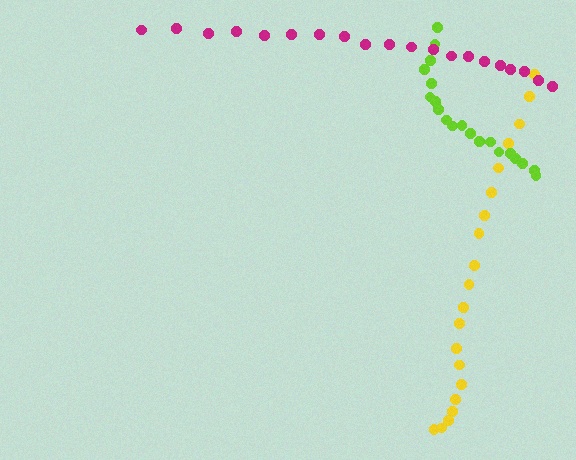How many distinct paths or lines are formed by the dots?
There are 3 distinct paths.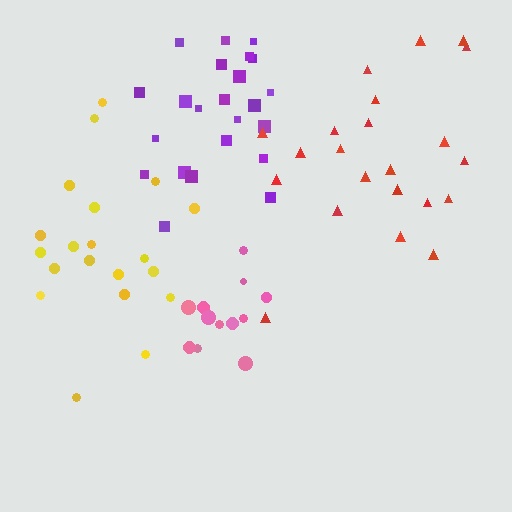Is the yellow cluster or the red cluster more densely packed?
Yellow.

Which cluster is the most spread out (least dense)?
Red.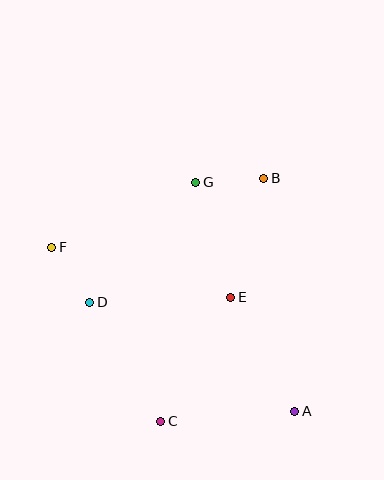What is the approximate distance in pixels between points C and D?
The distance between C and D is approximately 139 pixels.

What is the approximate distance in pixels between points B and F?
The distance between B and F is approximately 223 pixels.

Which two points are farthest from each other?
Points A and F are farthest from each other.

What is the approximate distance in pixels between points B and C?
The distance between B and C is approximately 264 pixels.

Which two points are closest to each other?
Points D and F are closest to each other.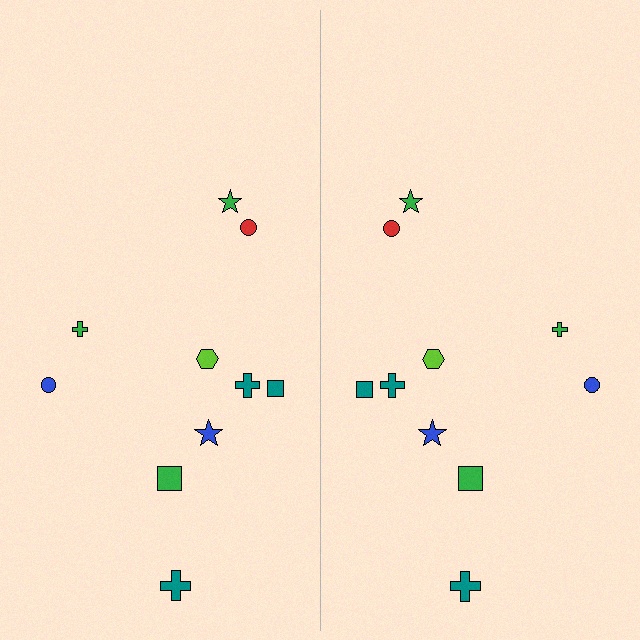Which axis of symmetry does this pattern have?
The pattern has a vertical axis of symmetry running through the center of the image.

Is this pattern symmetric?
Yes, this pattern has bilateral (reflection) symmetry.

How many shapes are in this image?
There are 20 shapes in this image.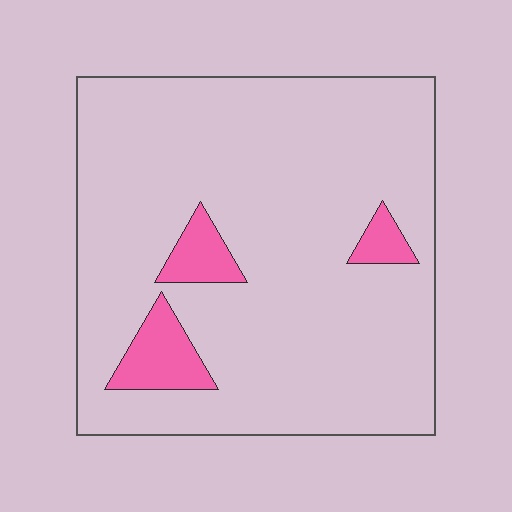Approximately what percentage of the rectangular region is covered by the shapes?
Approximately 10%.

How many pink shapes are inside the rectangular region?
3.